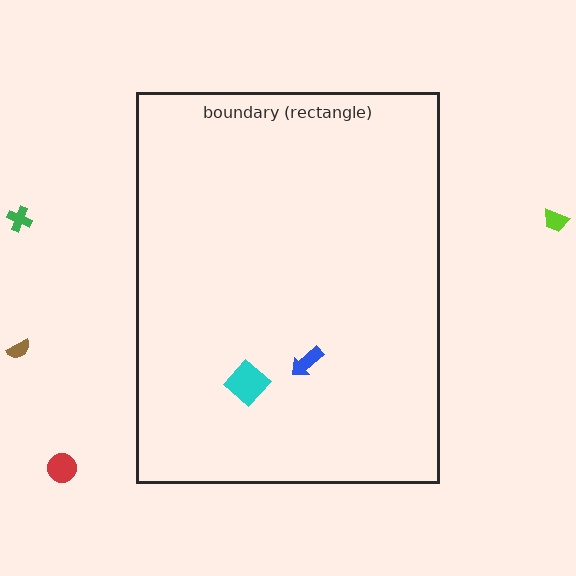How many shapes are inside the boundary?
2 inside, 4 outside.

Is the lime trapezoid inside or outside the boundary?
Outside.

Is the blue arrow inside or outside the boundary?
Inside.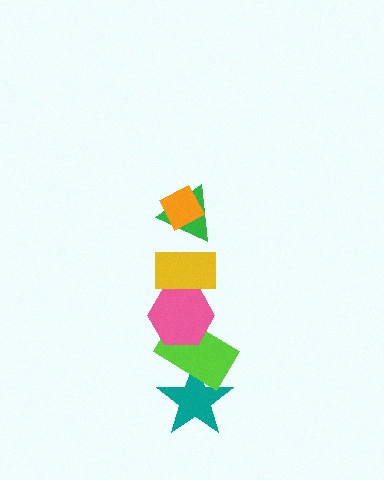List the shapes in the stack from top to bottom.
From top to bottom: the orange diamond, the green triangle, the yellow rectangle, the pink hexagon, the lime rectangle, the teal star.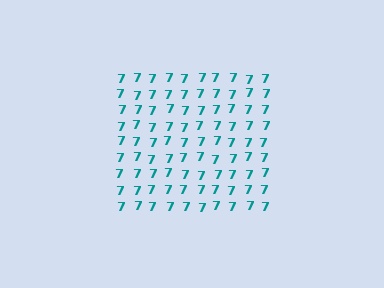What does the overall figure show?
The overall figure shows a square.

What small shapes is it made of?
It is made of small digit 7's.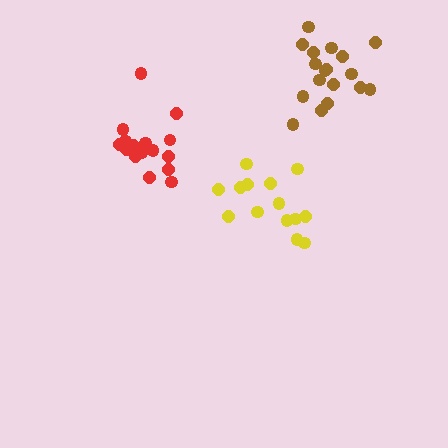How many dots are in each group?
Group 1: 18 dots, Group 2: 16 dots, Group 3: 14 dots (48 total).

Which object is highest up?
The brown cluster is topmost.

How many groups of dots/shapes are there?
There are 3 groups.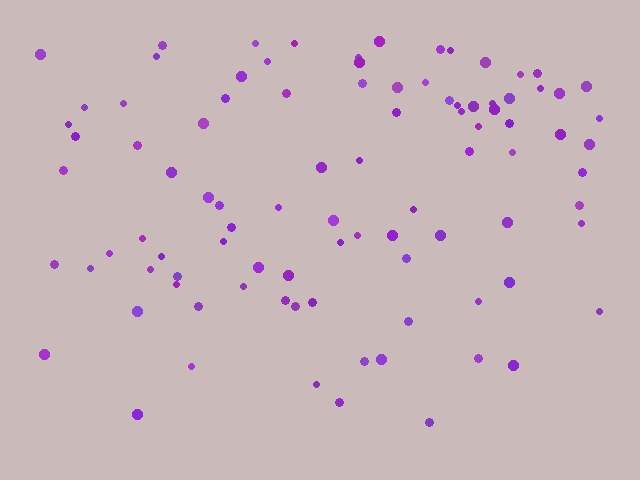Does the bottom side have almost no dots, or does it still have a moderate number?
Still a moderate number, just noticeably fewer than the top.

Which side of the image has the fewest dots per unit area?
The bottom.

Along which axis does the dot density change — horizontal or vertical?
Vertical.